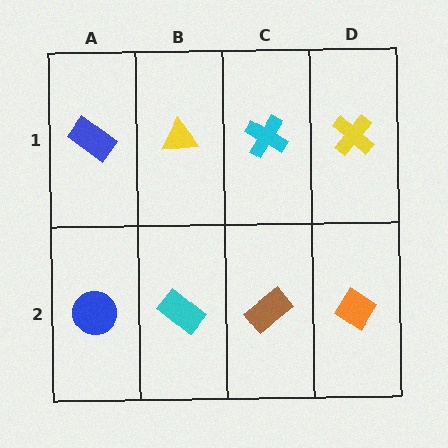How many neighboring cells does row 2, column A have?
2.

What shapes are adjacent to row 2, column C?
A cyan cross (row 1, column C), a cyan rectangle (row 2, column B), an orange diamond (row 2, column D).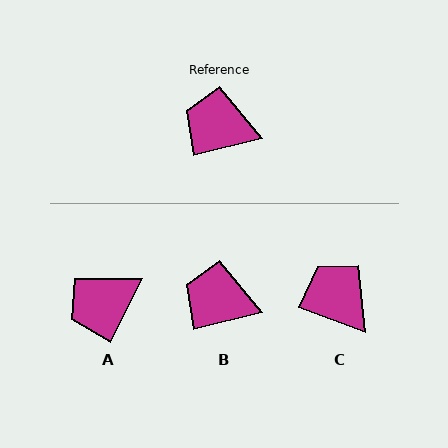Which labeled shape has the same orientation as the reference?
B.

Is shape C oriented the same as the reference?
No, it is off by about 34 degrees.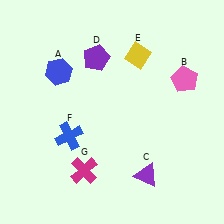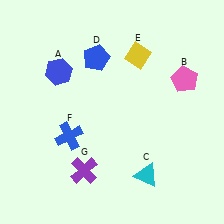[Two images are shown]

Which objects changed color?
C changed from purple to cyan. D changed from purple to blue. G changed from magenta to purple.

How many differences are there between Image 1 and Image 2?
There are 3 differences between the two images.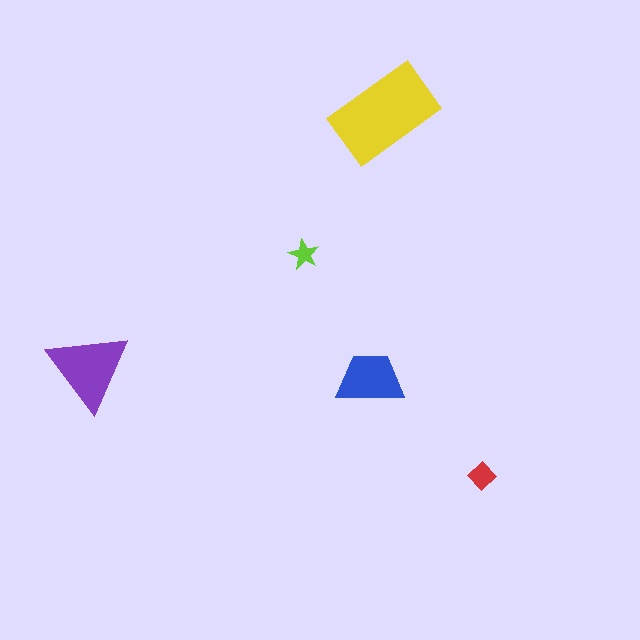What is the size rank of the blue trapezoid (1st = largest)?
3rd.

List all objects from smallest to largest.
The lime star, the red diamond, the blue trapezoid, the purple triangle, the yellow rectangle.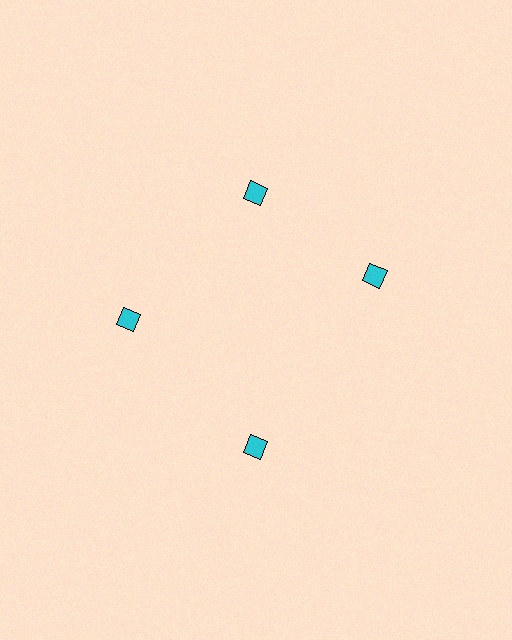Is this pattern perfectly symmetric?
No. The 4 cyan diamonds are arranged in a ring, but one element near the 3 o'clock position is rotated out of alignment along the ring, breaking the 4-fold rotational symmetry.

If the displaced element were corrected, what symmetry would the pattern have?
It would have 4-fold rotational symmetry — the pattern would map onto itself every 90 degrees.